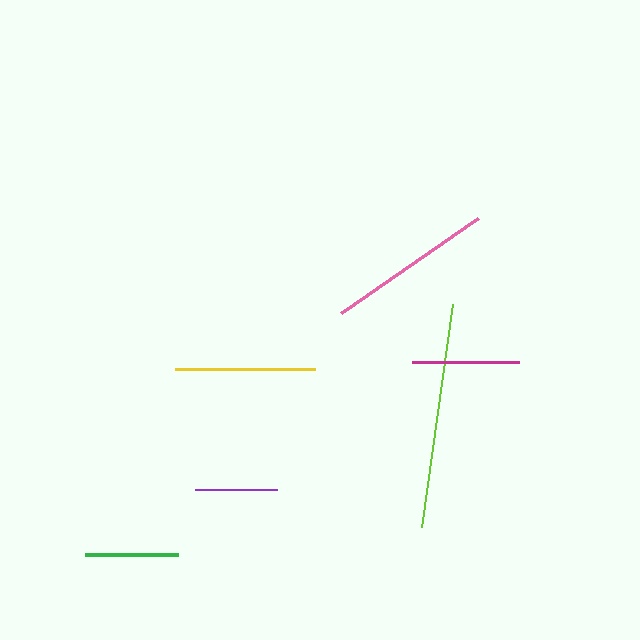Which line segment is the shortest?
The purple line is the shortest at approximately 82 pixels.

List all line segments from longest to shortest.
From longest to shortest: lime, pink, yellow, magenta, green, purple.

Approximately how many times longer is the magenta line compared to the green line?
The magenta line is approximately 1.1 times the length of the green line.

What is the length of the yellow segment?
The yellow segment is approximately 141 pixels long.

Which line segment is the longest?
The lime line is the longest at approximately 225 pixels.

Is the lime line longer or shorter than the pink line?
The lime line is longer than the pink line.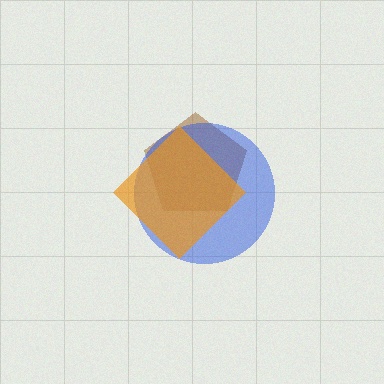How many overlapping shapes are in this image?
There are 3 overlapping shapes in the image.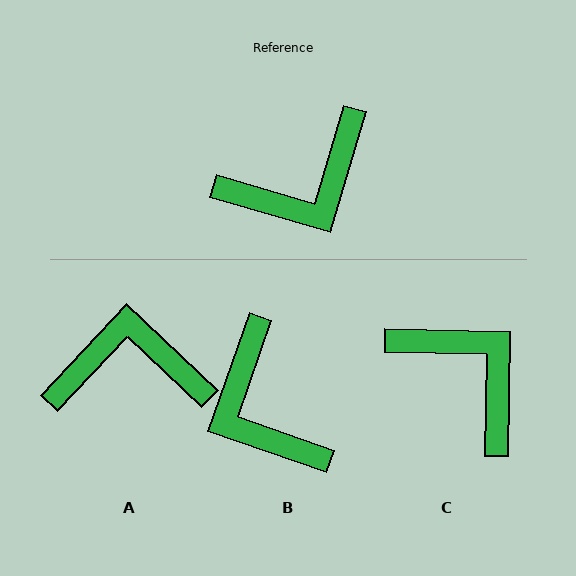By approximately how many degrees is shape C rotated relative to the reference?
Approximately 105 degrees counter-clockwise.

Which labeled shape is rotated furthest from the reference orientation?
A, about 153 degrees away.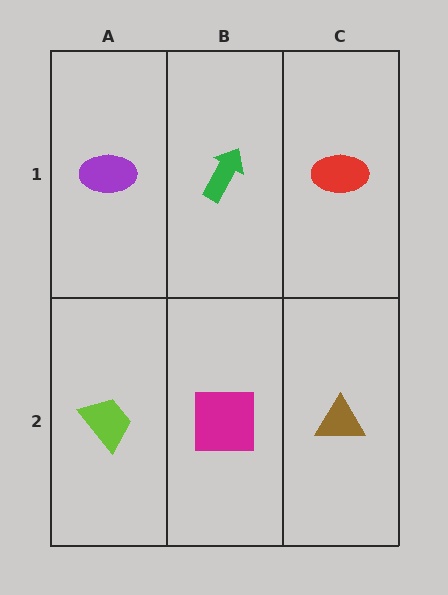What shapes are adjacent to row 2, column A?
A purple ellipse (row 1, column A), a magenta square (row 2, column B).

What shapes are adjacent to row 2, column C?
A red ellipse (row 1, column C), a magenta square (row 2, column B).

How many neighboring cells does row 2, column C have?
2.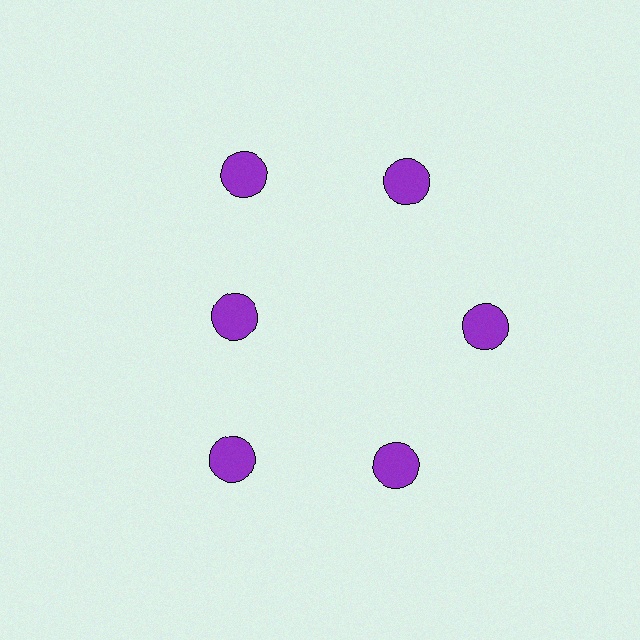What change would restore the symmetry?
The symmetry would be restored by moving it outward, back onto the ring so that all 6 circles sit at equal angles and equal distance from the center.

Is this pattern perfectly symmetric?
No. The 6 purple circles are arranged in a ring, but one element near the 9 o'clock position is pulled inward toward the center, breaking the 6-fold rotational symmetry.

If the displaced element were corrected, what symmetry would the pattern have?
It would have 6-fold rotational symmetry — the pattern would map onto itself every 60 degrees.